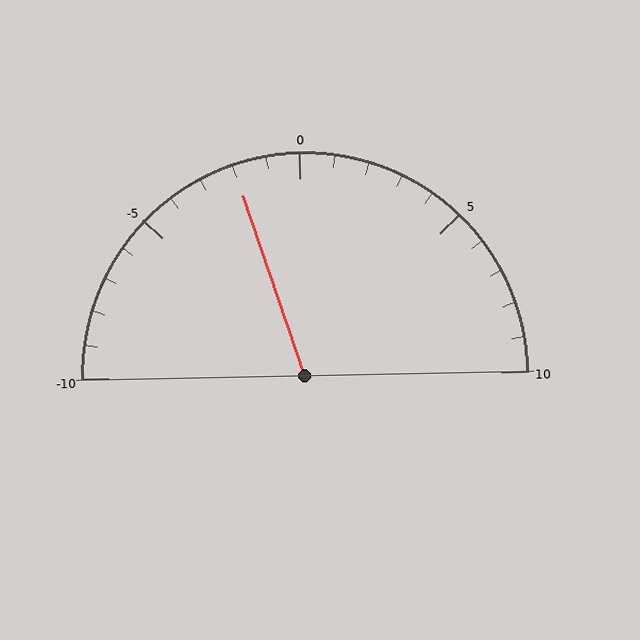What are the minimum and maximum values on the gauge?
The gauge ranges from -10 to 10.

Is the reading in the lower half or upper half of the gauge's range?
The reading is in the lower half of the range (-10 to 10).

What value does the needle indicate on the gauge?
The needle indicates approximately -2.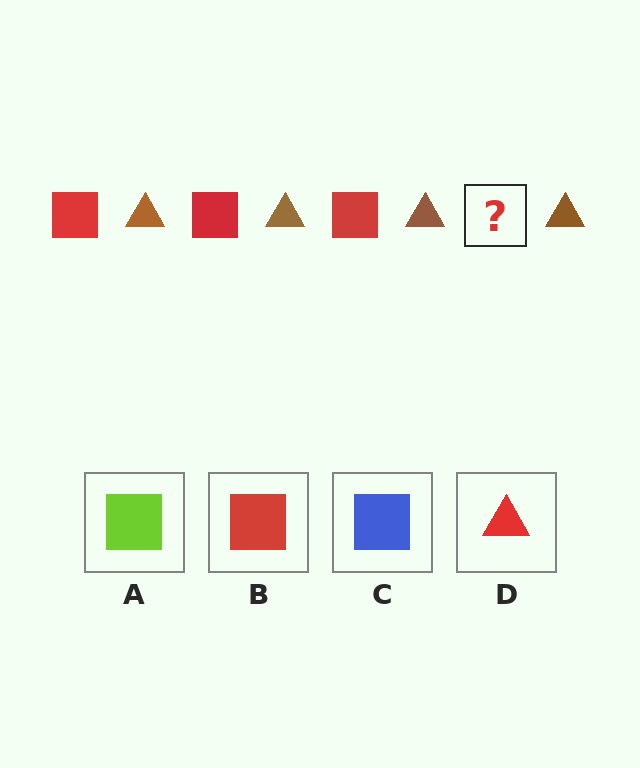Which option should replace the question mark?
Option B.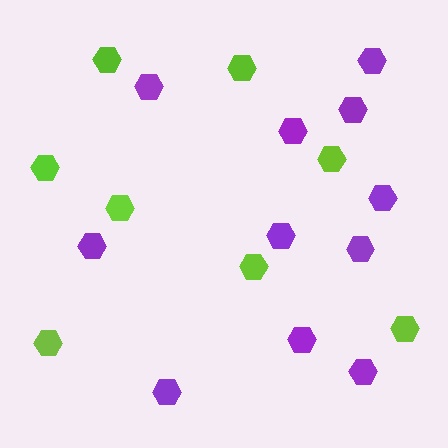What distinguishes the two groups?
There are 2 groups: one group of lime hexagons (8) and one group of purple hexagons (11).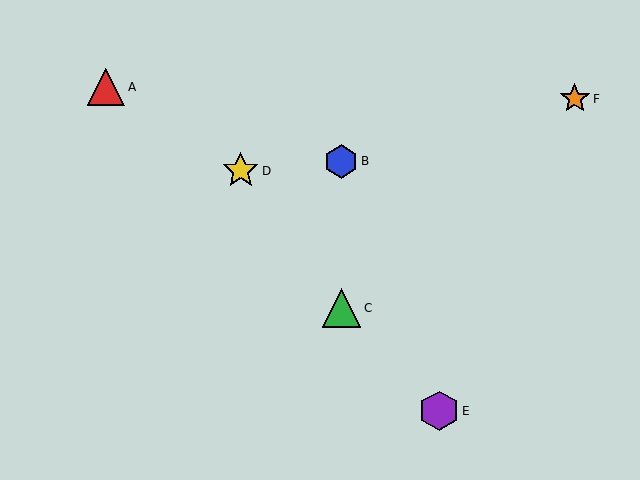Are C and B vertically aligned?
Yes, both are at x≈341.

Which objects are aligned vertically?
Objects B, C are aligned vertically.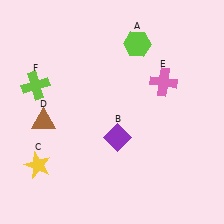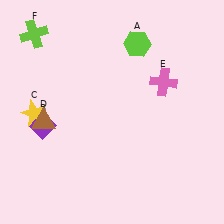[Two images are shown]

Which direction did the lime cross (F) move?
The lime cross (F) moved up.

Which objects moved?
The objects that moved are: the purple diamond (B), the yellow star (C), the lime cross (F).